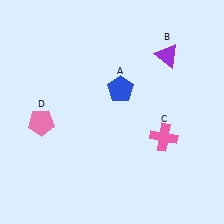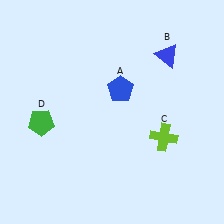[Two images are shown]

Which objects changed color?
B changed from purple to blue. C changed from pink to lime. D changed from pink to green.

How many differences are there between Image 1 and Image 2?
There are 3 differences between the two images.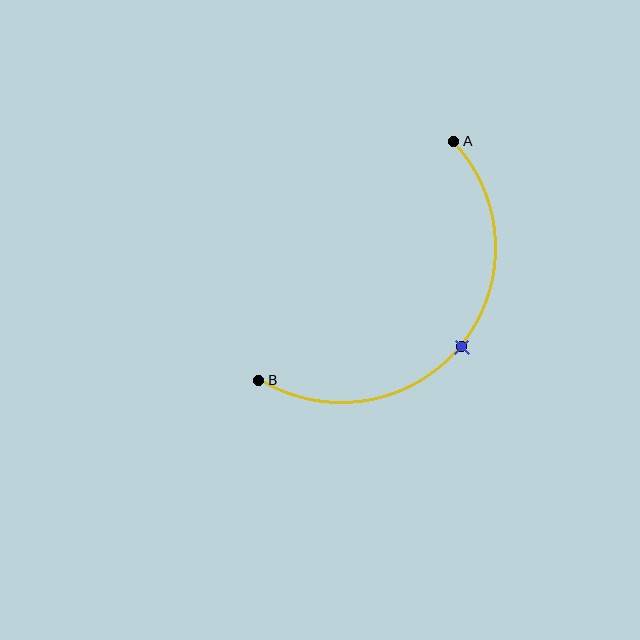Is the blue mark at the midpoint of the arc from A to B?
Yes. The blue mark lies on the arc at equal arc-length from both A and B — it is the arc midpoint.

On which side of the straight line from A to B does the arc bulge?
The arc bulges below and to the right of the straight line connecting A and B.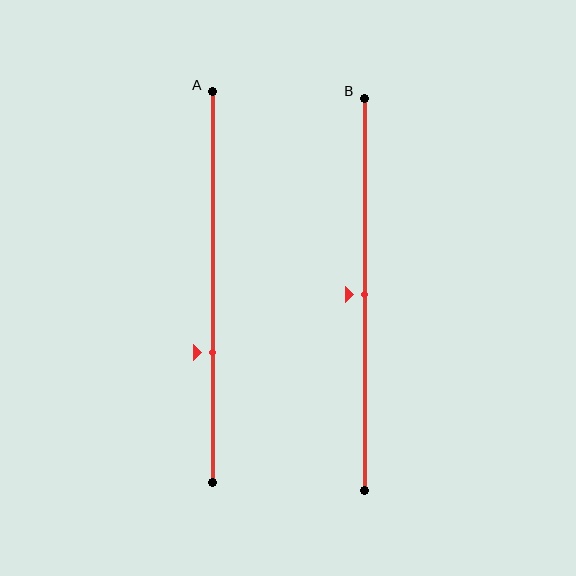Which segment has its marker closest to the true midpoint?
Segment B has its marker closest to the true midpoint.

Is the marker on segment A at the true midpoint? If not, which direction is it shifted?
No, the marker on segment A is shifted downward by about 17% of the segment length.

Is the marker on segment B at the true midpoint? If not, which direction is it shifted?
Yes, the marker on segment B is at the true midpoint.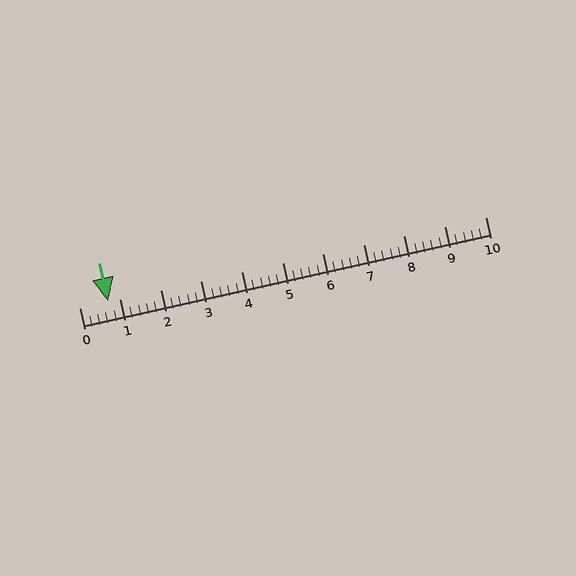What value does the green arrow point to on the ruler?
The green arrow points to approximately 0.7.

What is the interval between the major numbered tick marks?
The major tick marks are spaced 1 units apart.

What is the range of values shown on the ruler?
The ruler shows values from 0 to 10.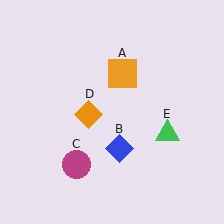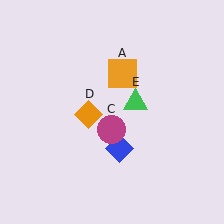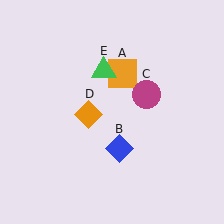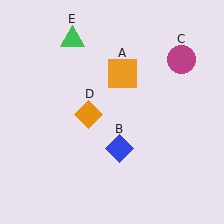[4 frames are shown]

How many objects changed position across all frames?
2 objects changed position: magenta circle (object C), green triangle (object E).